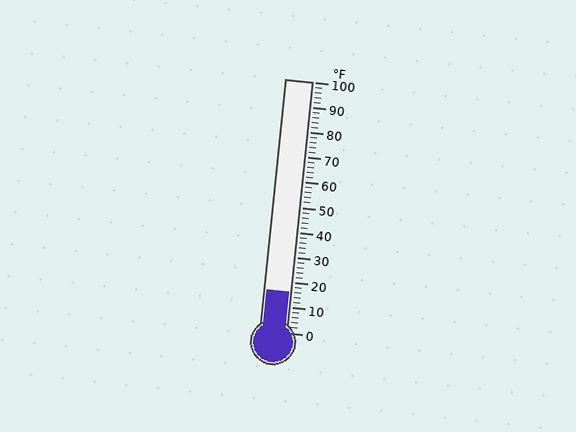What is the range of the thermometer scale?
The thermometer scale ranges from 0°F to 100°F.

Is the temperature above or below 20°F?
The temperature is below 20°F.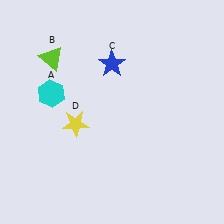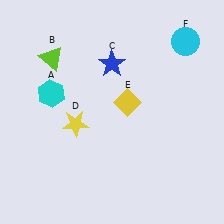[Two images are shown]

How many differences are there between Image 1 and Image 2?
There are 2 differences between the two images.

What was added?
A yellow diamond (E), a cyan circle (F) were added in Image 2.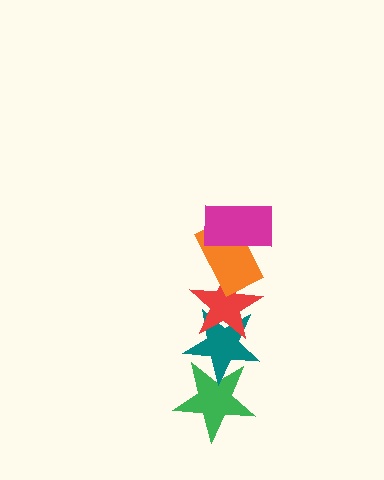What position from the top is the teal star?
The teal star is 4th from the top.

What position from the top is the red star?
The red star is 3rd from the top.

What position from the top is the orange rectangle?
The orange rectangle is 2nd from the top.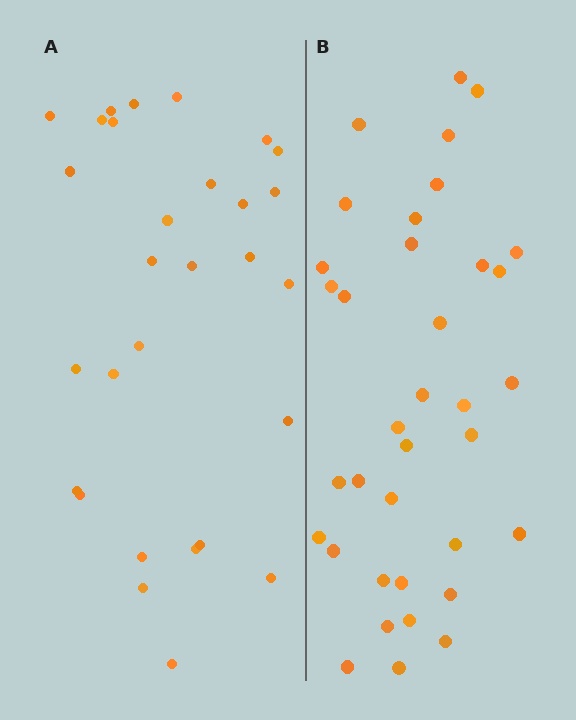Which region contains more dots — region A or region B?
Region B (the right region) has more dots.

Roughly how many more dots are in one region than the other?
Region B has roughly 8 or so more dots than region A.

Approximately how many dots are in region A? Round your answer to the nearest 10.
About 30 dots. (The exact count is 29, which rounds to 30.)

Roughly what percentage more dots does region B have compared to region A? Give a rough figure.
About 25% more.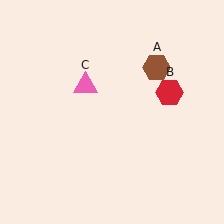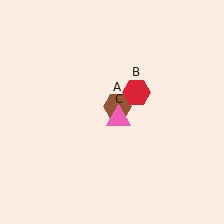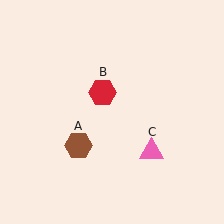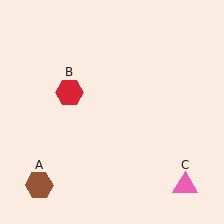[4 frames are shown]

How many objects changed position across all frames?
3 objects changed position: brown hexagon (object A), red hexagon (object B), pink triangle (object C).